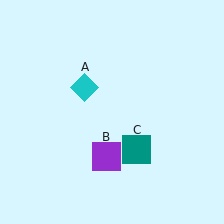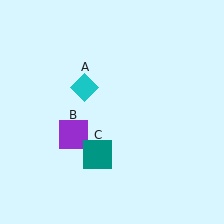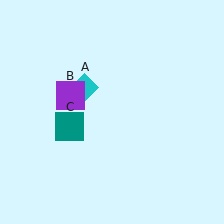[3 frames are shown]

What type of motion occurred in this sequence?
The purple square (object B), teal square (object C) rotated clockwise around the center of the scene.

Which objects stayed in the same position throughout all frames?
Cyan diamond (object A) remained stationary.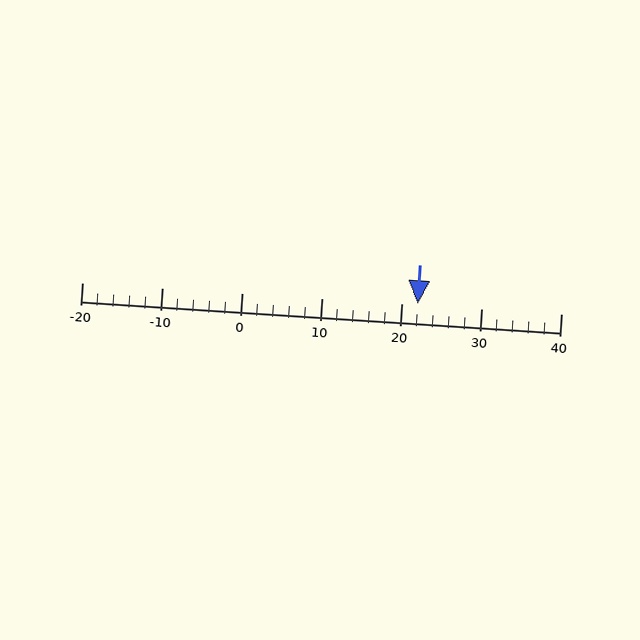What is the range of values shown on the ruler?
The ruler shows values from -20 to 40.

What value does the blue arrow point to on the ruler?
The blue arrow points to approximately 22.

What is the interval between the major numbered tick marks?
The major tick marks are spaced 10 units apart.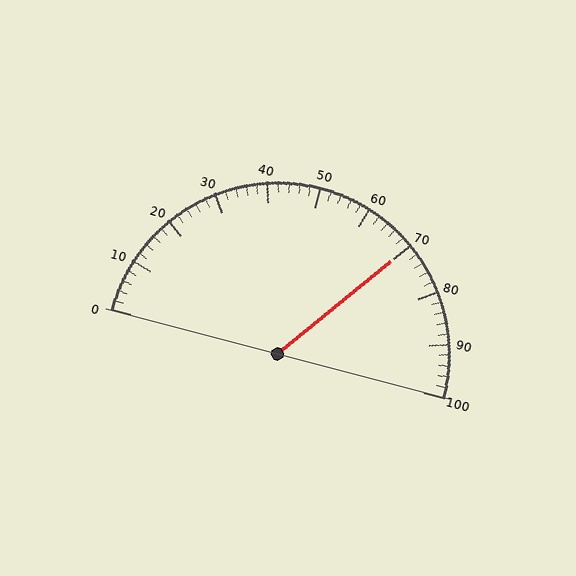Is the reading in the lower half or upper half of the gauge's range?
The reading is in the upper half of the range (0 to 100).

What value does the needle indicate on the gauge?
The needle indicates approximately 70.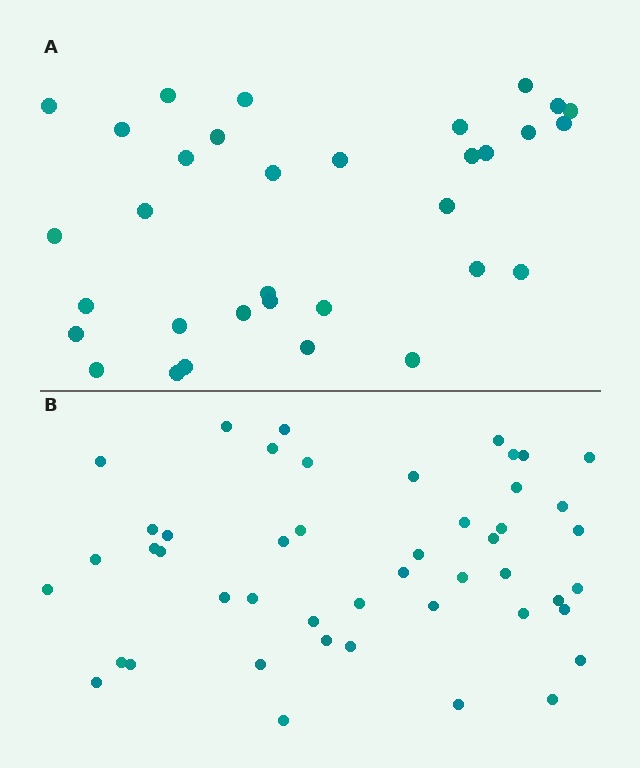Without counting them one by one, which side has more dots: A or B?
Region B (the bottom region) has more dots.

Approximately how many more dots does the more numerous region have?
Region B has approximately 15 more dots than region A.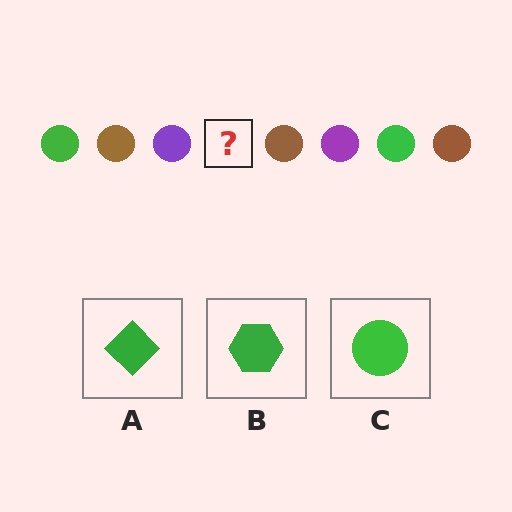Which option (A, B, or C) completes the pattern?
C.